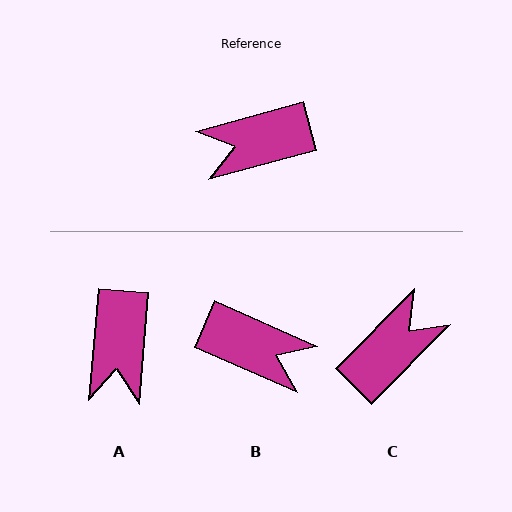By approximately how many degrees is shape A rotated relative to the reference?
Approximately 70 degrees counter-clockwise.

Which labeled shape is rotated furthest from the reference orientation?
C, about 150 degrees away.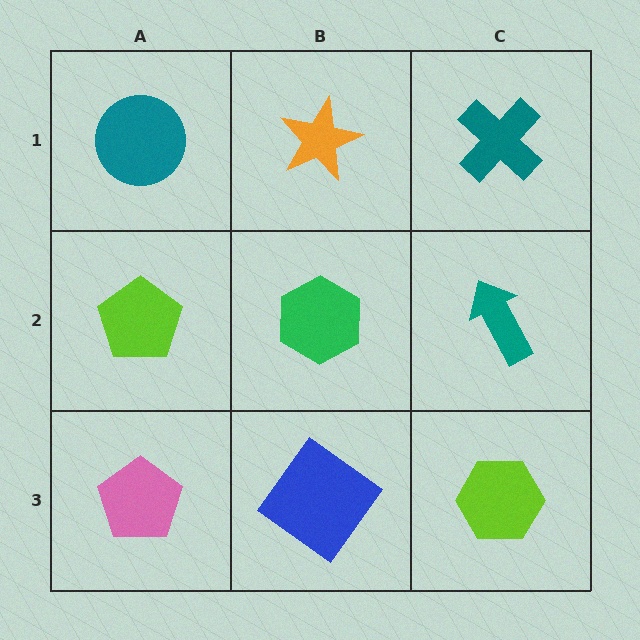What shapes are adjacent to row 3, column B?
A green hexagon (row 2, column B), a pink pentagon (row 3, column A), a lime hexagon (row 3, column C).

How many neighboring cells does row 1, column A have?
2.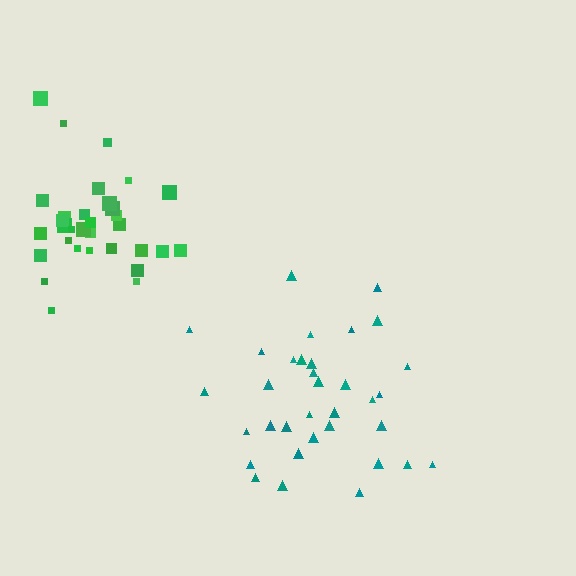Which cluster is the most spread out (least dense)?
Teal.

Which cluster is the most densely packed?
Green.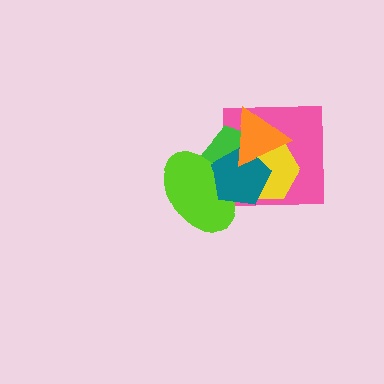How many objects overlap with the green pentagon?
5 objects overlap with the green pentagon.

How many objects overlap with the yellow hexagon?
5 objects overlap with the yellow hexagon.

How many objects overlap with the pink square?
5 objects overlap with the pink square.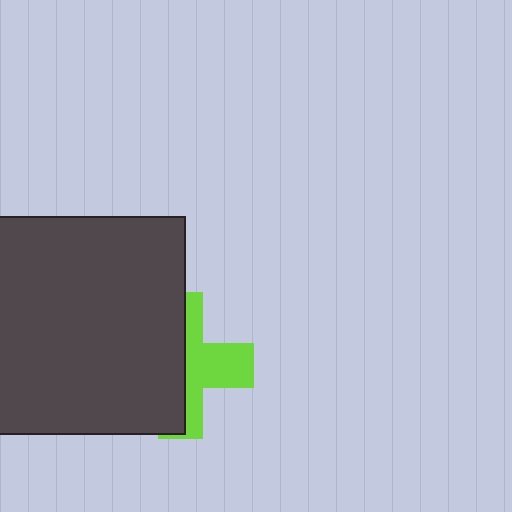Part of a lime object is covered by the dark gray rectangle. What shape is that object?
It is a cross.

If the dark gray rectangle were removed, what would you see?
You would see the complete lime cross.